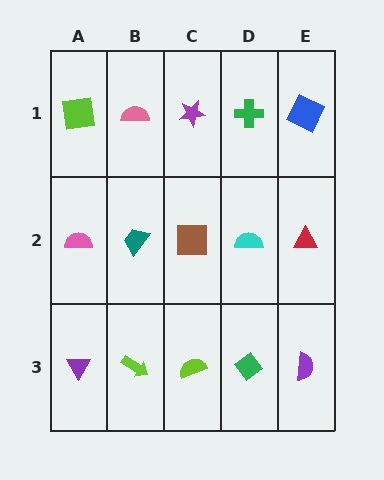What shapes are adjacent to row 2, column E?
A blue square (row 1, column E), a purple semicircle (row 3, column E), a cyan semicircle (row 2, column D).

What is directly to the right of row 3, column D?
A purple semicircle.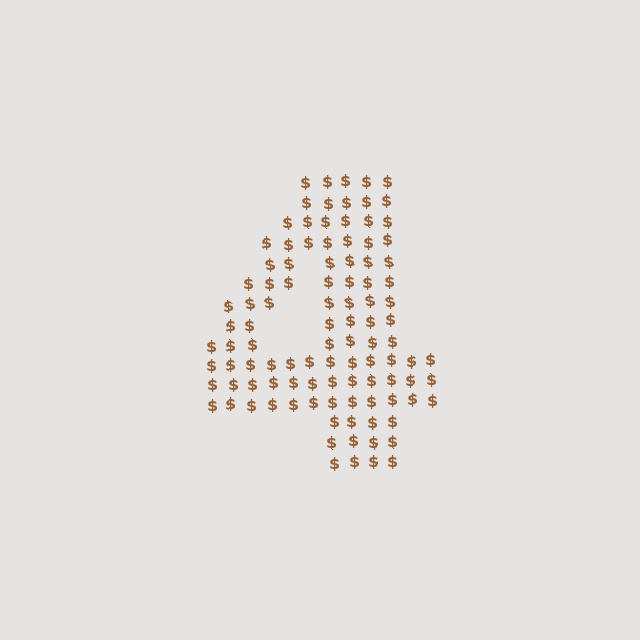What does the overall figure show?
The overall figure shows the digit 4.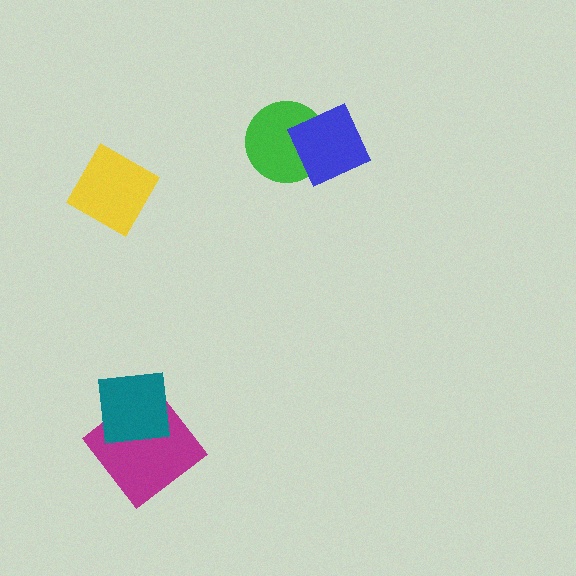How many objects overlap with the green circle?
1 object overlaps with the green circle.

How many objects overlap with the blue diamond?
1 object overlaps with the blue diamond.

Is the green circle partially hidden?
Yes, it is partially covered by another shape.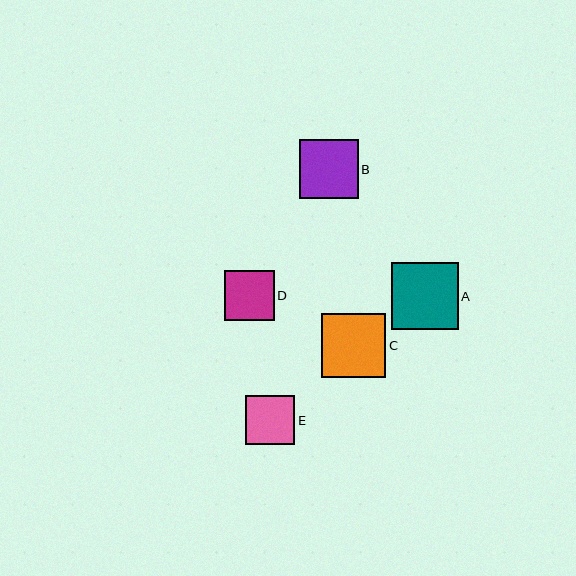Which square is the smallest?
Square D is the smallest with a size of approximately 50 pixels.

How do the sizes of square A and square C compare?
Square A and square C are approximately the same size.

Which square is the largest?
Square A is the largest with a size of approximately 66 pixels.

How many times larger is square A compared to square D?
Square A is approximately 1.3 times the size of square D.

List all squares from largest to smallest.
From largest to smallest: A, C, B, E, D.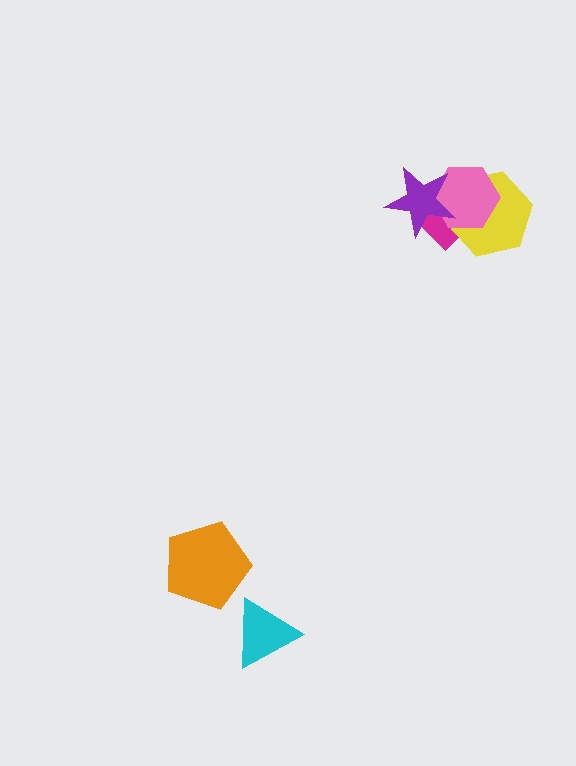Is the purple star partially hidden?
No, no other shape covers it.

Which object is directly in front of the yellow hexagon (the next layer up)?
The pink hexagon is directly in front of the yellow hexagon.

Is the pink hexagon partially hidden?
Yes, it is partially covered by another shape.